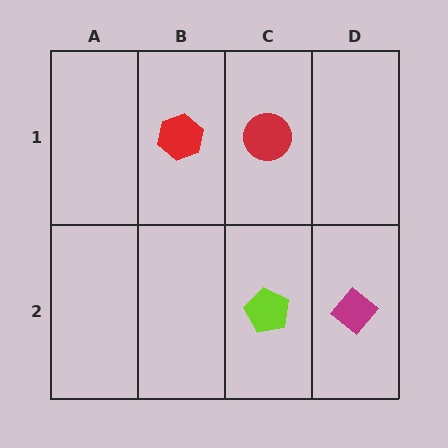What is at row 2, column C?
A lime pentagon.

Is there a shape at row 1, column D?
No, that cell is empty.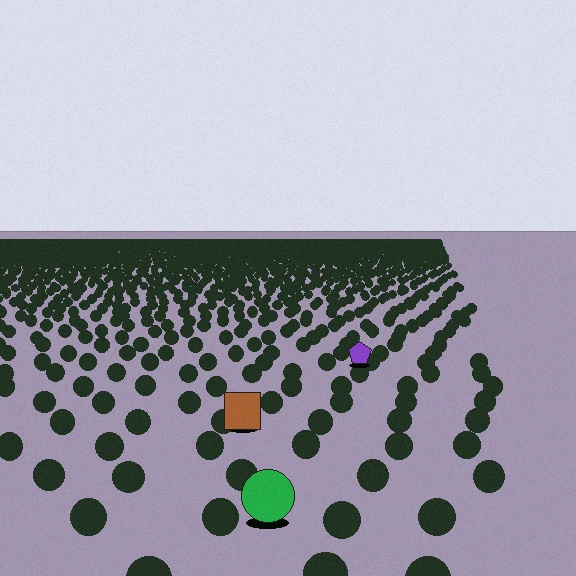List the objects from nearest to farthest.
From nearest to farthest: the green circle, the brown square, the purple pentagon.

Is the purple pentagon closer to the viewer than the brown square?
No. The brown square is closer — you can tell from the texture gradient: the ground texture is coarser near it.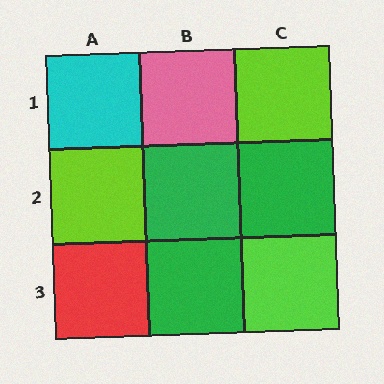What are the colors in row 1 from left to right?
Cyan, pink, lime.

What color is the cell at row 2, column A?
Lime.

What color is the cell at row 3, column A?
Red.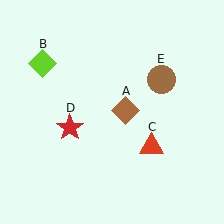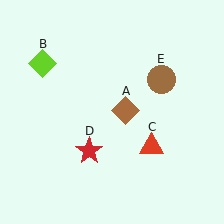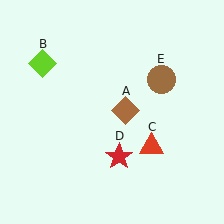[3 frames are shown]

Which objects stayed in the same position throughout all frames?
Brown diamond (object A) and lime diamond (object B) and red triangle (object C) and brown circle (object E) remained stationary.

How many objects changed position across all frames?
1 object changed position: red star (object D).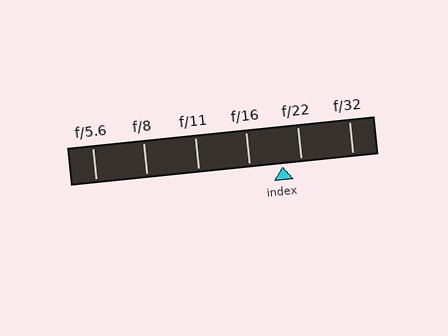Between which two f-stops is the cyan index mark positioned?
The index mark is between f/16 and f/22.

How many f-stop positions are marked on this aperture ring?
There are 6 f-stop positions marked.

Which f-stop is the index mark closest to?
The index mark is closest to f/22.